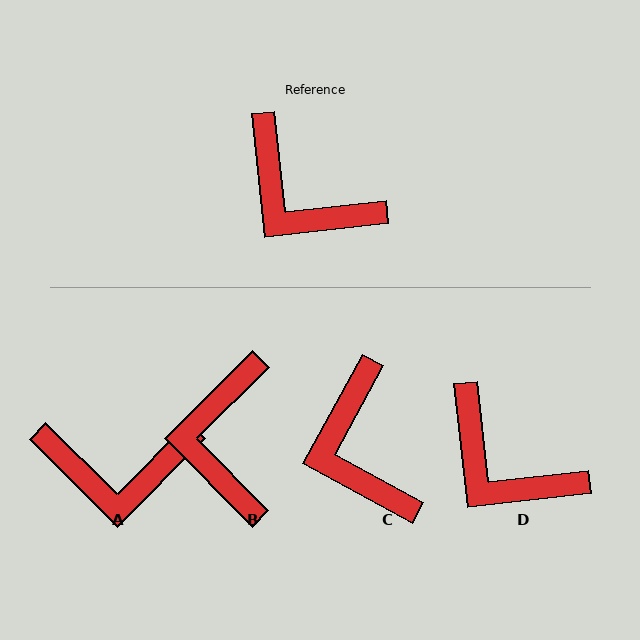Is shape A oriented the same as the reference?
No, it is off by about 39 degrees.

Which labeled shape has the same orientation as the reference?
D.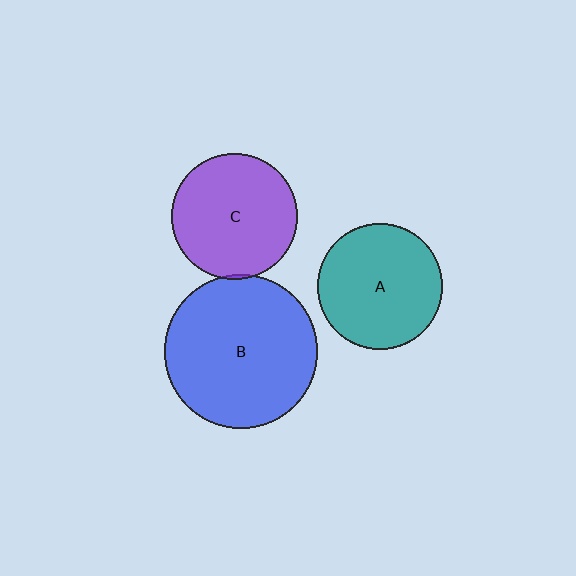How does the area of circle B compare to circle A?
Approximately 1.5 times.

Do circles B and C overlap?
Yes.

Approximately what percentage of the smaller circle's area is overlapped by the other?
Approximately 5%.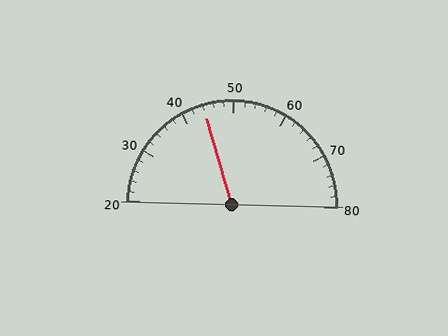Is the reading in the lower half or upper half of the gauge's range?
The reading is in the lower half of the range (20 to 80).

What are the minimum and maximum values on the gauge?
The gauge ranges from 20 to 80.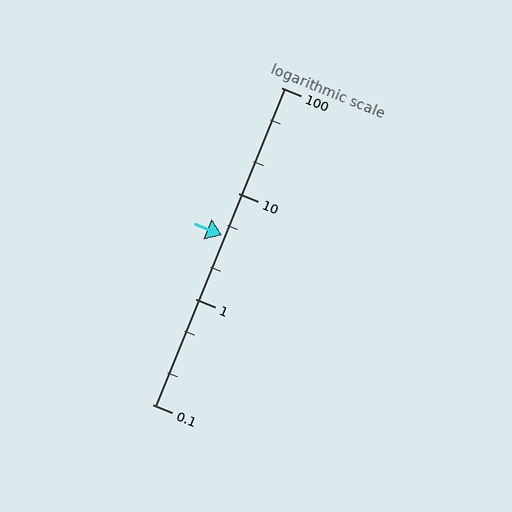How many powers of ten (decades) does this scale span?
The scale spans 3 decades, from 0.1 to 100.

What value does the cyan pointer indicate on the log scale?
The pointer indicates approximately 4.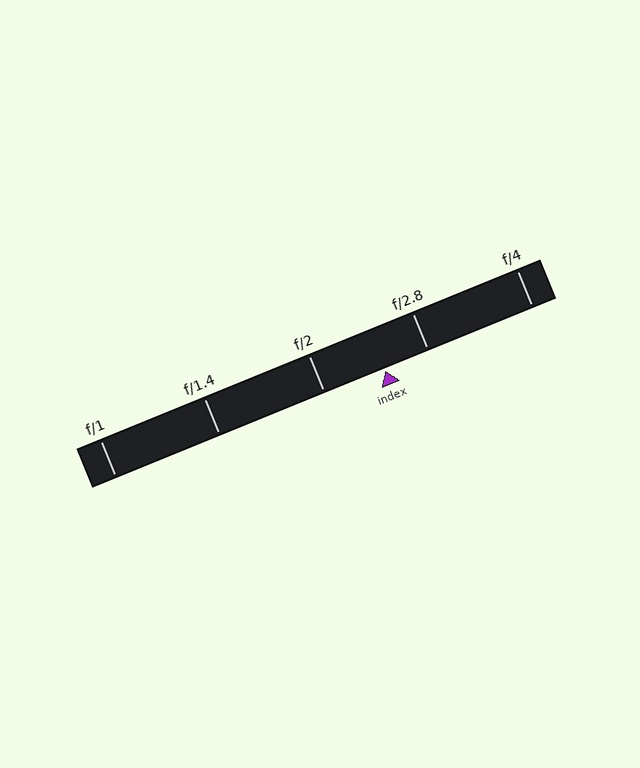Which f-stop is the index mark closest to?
The index mark is closest to f/2.8.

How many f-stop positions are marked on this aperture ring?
There are 5 f-stop positions marked.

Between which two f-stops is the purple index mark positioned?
The index mark is between f/2 and f/2.8.